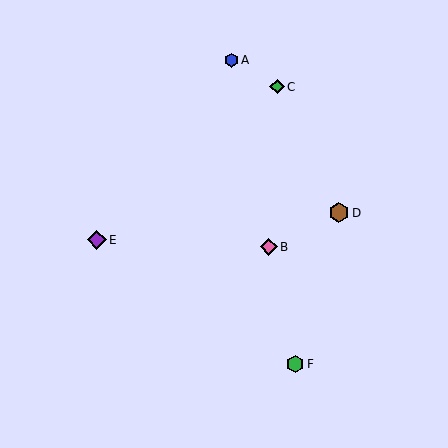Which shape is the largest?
The brown hexagon (labeled D) is the largest.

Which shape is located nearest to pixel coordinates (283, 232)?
The pink diamond (labeled B) at (269, 247) is nearest to that location.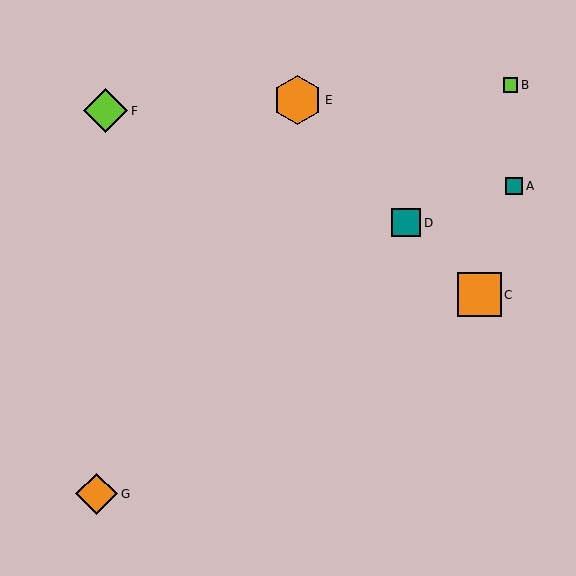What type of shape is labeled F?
Shape F is a lime diamond.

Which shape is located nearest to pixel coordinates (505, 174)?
The teal square (labeled A) at (514, 186) is nearest to that location.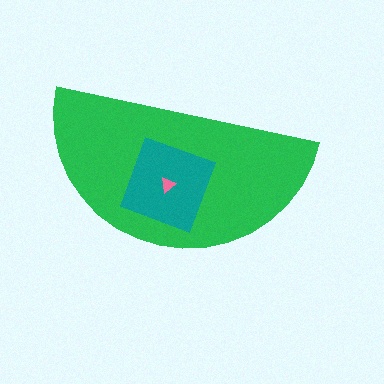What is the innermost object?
The pink triangle.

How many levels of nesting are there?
3.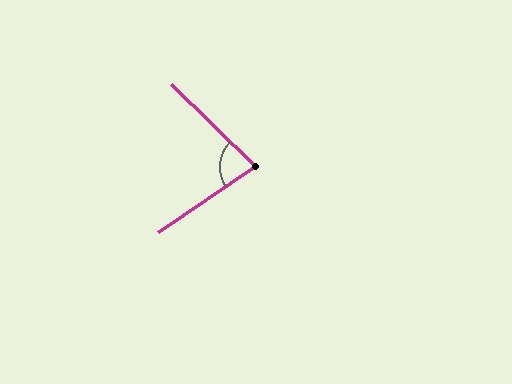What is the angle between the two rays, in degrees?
Approximately 79 degrees.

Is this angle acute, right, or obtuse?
It is acute.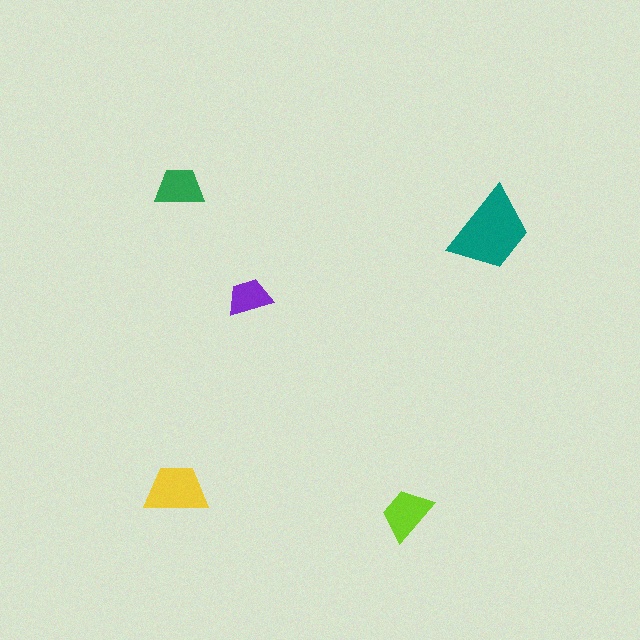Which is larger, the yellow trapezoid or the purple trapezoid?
The yellow one.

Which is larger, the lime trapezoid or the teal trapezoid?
The teal one.